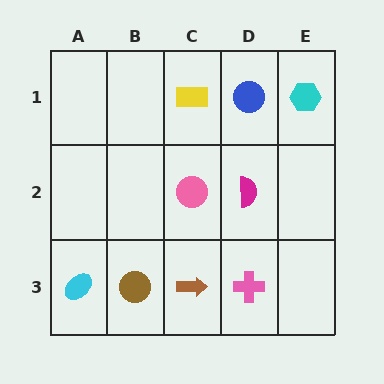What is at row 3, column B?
A brown circle.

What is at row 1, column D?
A blue circle.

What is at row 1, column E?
A cyan hexagon.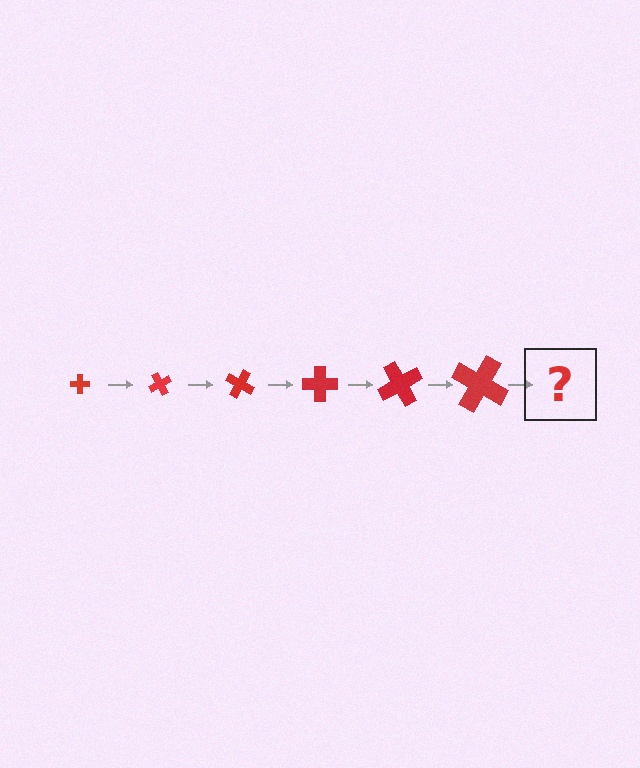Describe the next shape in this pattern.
It should be a cross, larger than the previous one and rotated 360 degrees from the start.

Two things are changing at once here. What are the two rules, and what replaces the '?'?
The two rules are that the cross grows larger each step and it rotates 60 degrees each step. The '?' should be a cross, larger than the previous one and rotated 360 degrees from the start.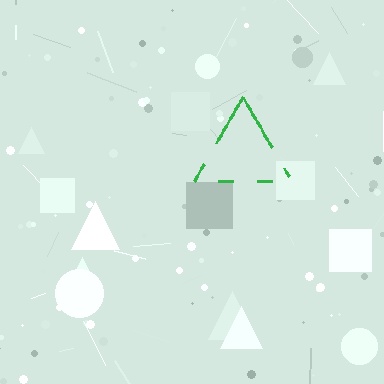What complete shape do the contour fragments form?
The contour fragments form a triangle.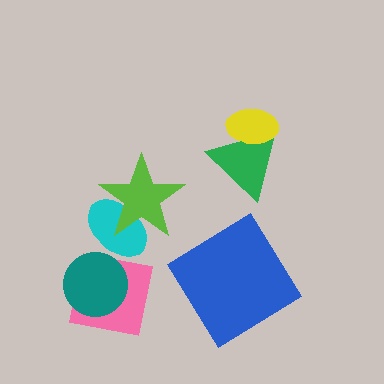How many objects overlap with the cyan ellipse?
1 object overlaps with the cyan ellipse.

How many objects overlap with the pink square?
1 object overlaps with the pink square.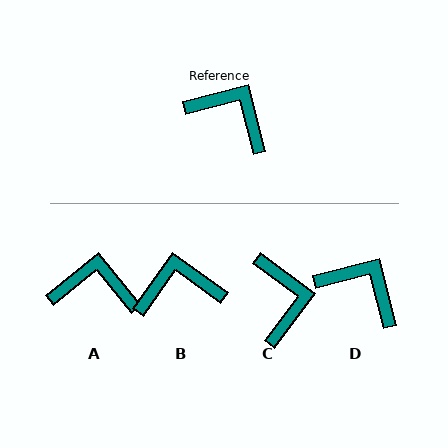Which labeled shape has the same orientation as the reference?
D.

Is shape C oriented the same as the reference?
No, it is off by about 51 degrees.